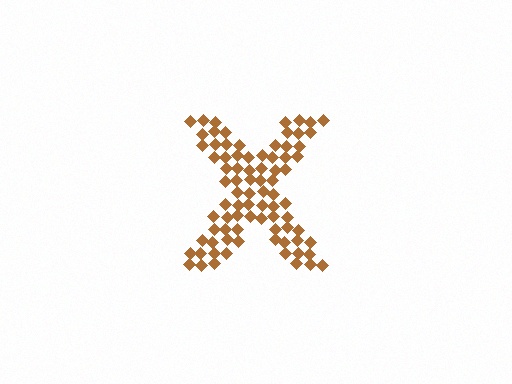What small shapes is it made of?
It is made of small diamonds.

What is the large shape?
The large shape is the letter X.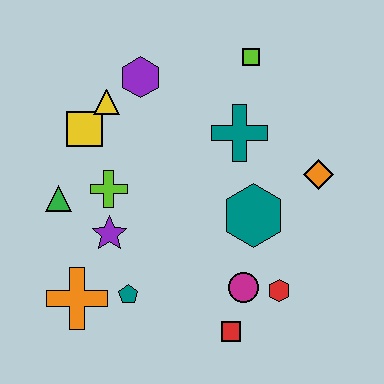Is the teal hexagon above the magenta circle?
Yes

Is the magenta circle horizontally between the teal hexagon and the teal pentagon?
Yes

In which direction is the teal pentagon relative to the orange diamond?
The teal pentagon is to the left of the orange diamond.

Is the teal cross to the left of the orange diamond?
Yes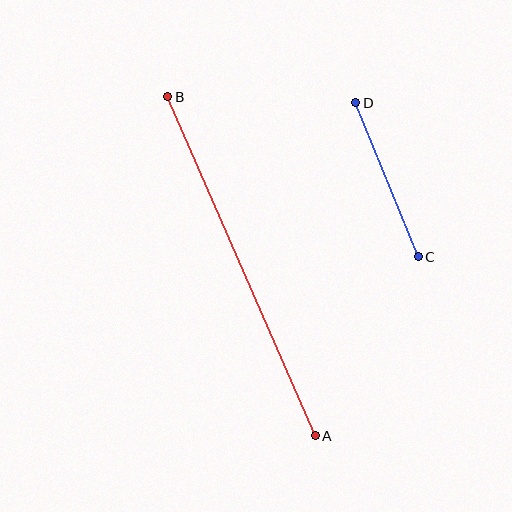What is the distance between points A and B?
The distance is approximately 370 pixels.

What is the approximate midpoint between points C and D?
The midpoint is at approximately (387, 180) pixels.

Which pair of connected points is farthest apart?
Points A and B are farthest apart.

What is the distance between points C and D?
The distance is approximately 166 pixels.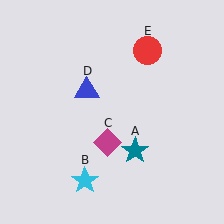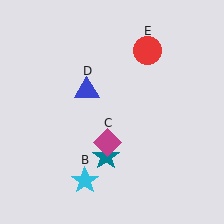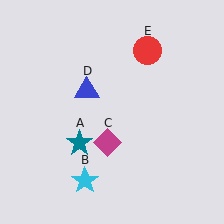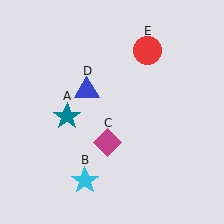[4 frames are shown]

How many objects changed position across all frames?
1 object changed position: teal star (object A).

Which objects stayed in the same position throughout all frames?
Cyan star (object B) and magenta diamond (object C) and blue triangle (object D) and red circle (object E) remained stationary.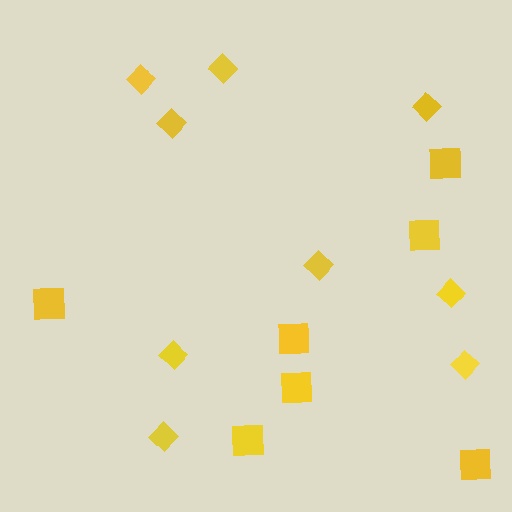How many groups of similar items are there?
There are 2 groups: one group of squares (7) and one group of diamonds (9).